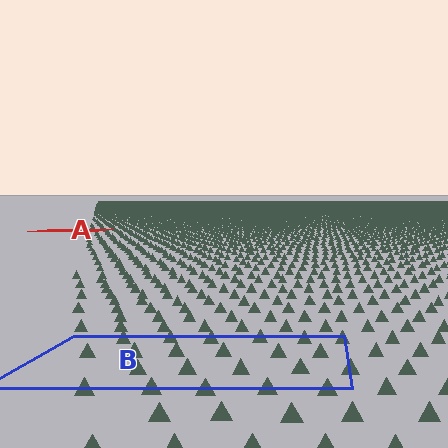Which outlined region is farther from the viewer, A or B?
Region A is farther from the viewer — the texture elements inside it appear smaller and more densely packed.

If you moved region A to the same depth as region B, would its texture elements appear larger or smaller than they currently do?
They would appear larger. At a closer depth, the same texture elements are projected at a bigger on-screen size.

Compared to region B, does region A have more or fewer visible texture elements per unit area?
Region A has more texture elements per unit area — they are packed more densely because it is farther away.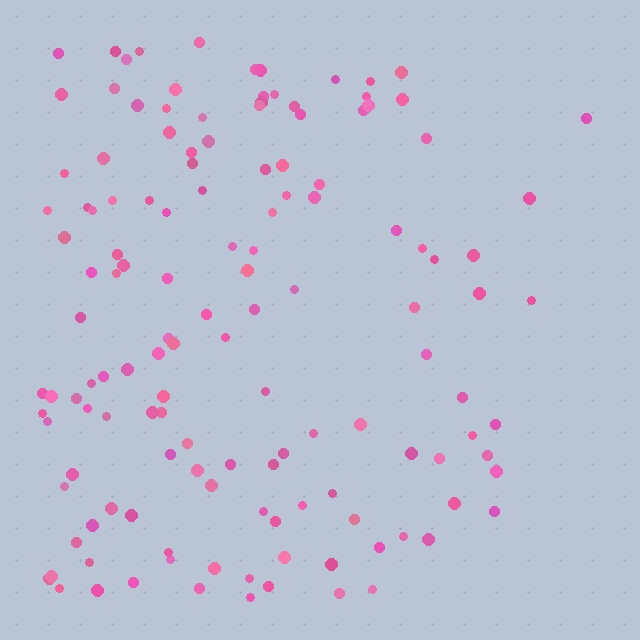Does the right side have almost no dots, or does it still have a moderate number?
Still a moderate number, just noticeably fewer than the left.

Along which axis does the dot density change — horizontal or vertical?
Horizontal.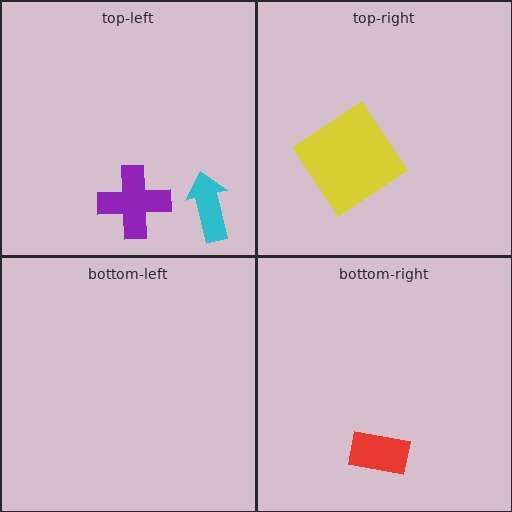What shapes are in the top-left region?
The cyan arrow, the purple cross.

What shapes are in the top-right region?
The yellow diamond.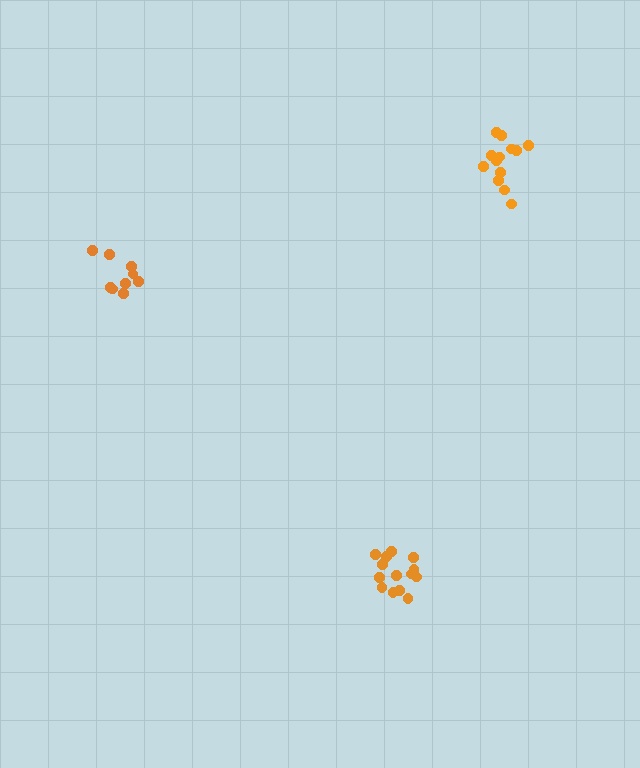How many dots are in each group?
Group 1: 9 dots, Group 2: 13 dots, Group 3: 14 dots (36 total).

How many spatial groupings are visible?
There are 3 spatial groupings.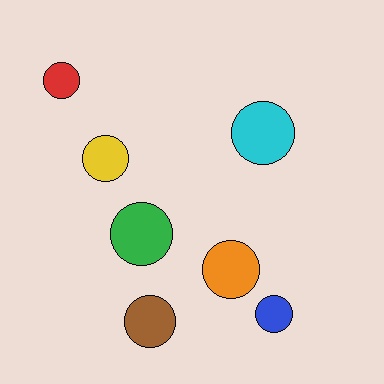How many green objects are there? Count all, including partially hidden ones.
There is 1 green object.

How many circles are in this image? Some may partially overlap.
There are 7 circles.